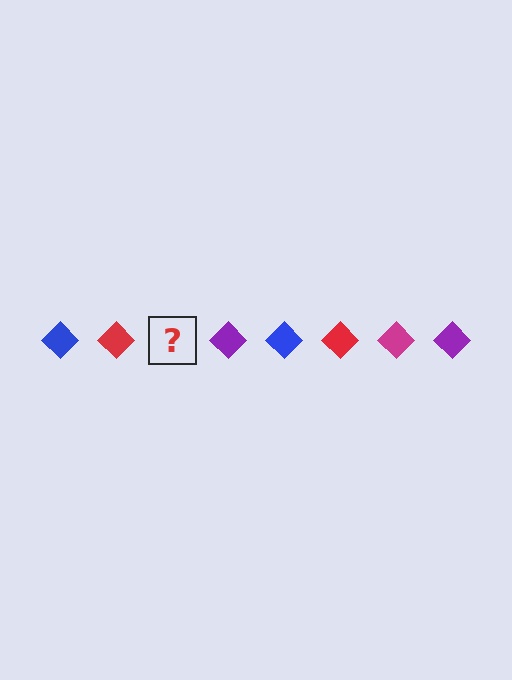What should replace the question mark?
The question mark should be replaced with a magenta diamond.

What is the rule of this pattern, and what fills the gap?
The rule is that the pattern cycles through blue, red, magenta, purple diamonds. The gap should be filled with a magenta diamond.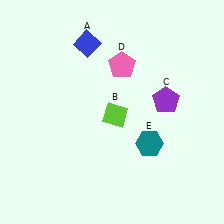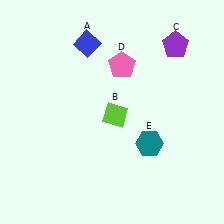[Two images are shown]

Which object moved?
The purple pentagon (C) moved up.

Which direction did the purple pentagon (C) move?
The purple pentagon (C) moved up.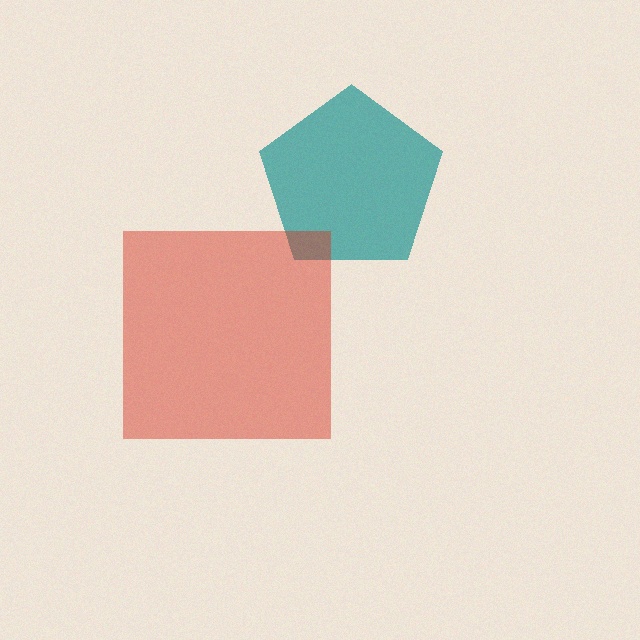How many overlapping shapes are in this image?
There are 2 overlapping shapes in the image.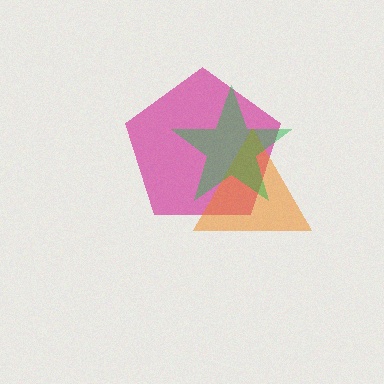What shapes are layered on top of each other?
The layered shapes are: a magenta pentagon, an orange triangle, a green star.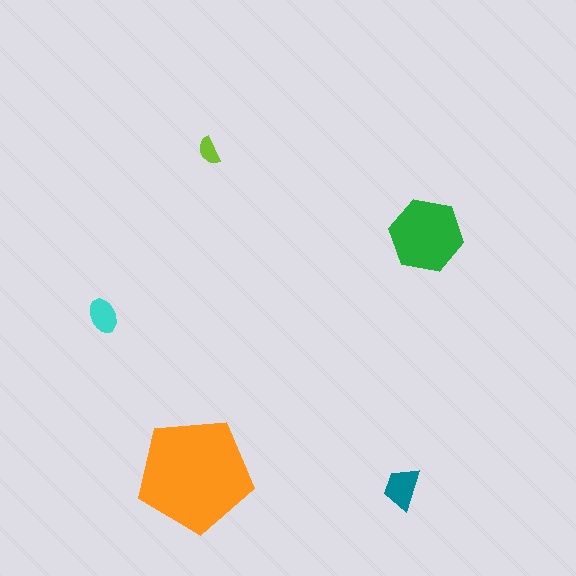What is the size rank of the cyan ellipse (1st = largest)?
4th.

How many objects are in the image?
There are 5 objects in the image.